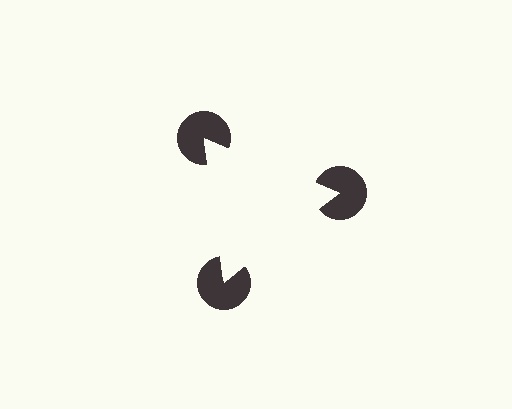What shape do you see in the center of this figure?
An illusory triangle — its edges are inferred from the aligned wedge cuts in the pac-man discs, not physically drawn.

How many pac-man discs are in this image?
There are 3 — one at each vertex of the illusory triangle.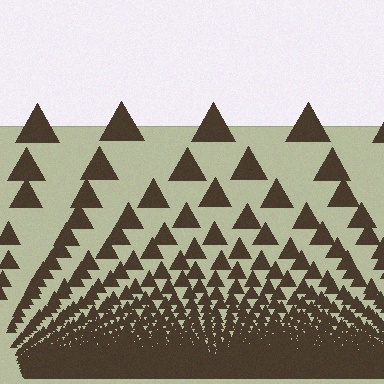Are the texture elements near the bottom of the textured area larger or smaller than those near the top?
Smaller. The gradient is inverted — elements near the bottom are smaller and denser.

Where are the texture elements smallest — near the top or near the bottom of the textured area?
Near the bottom.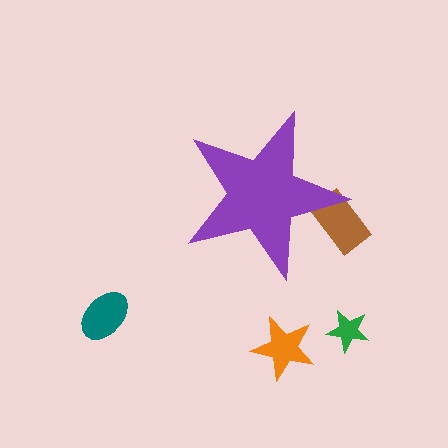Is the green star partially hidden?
No, the green star is fully visible.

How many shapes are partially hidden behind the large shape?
1 shape is partially hidden.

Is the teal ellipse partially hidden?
No, the teal ellipse is fully visible.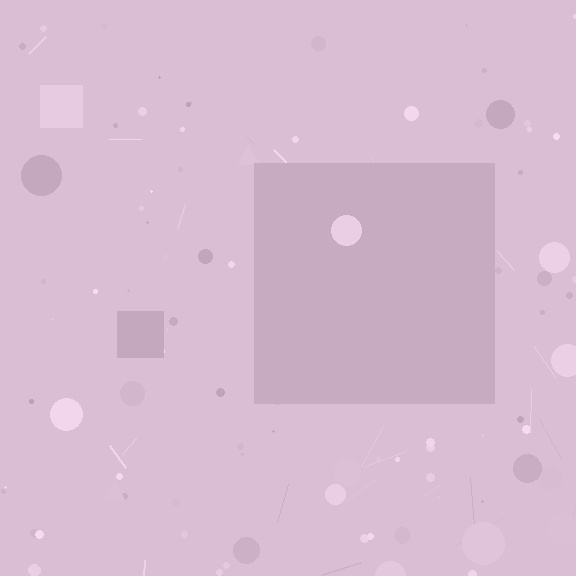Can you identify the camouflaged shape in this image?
The camouflaged shape is a square.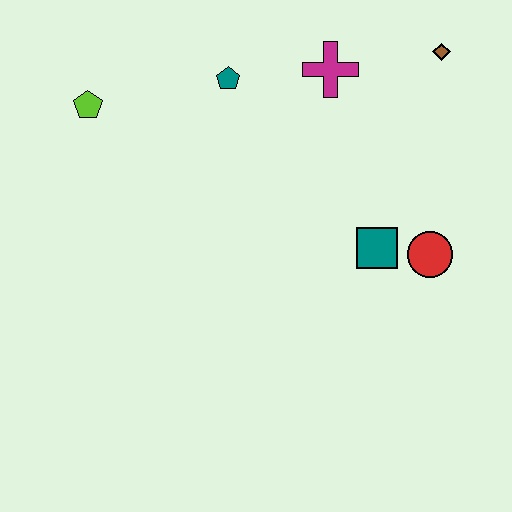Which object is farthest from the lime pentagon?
The red circle is farthest from the lime pentagon.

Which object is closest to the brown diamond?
The magenta cross is closest to the brown diamond.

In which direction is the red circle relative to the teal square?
The red circle is to the right of the teal square.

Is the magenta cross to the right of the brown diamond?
No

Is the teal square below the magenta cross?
Yes